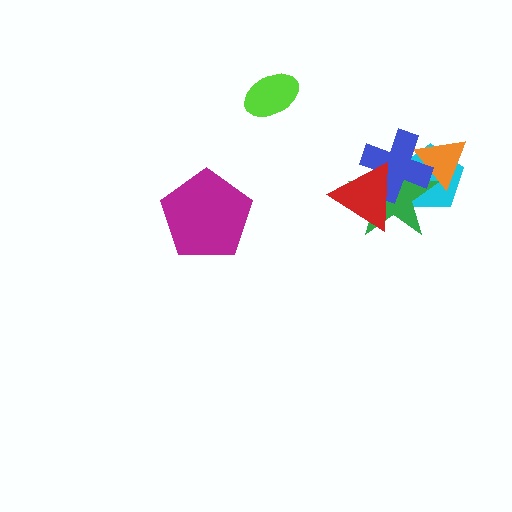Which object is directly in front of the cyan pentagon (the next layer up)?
The green star is directly in front of the cyan pentagon.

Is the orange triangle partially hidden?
Yes, it is partially covered by another shape.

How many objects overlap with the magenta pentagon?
0 objects overlap with the magenta pentagon.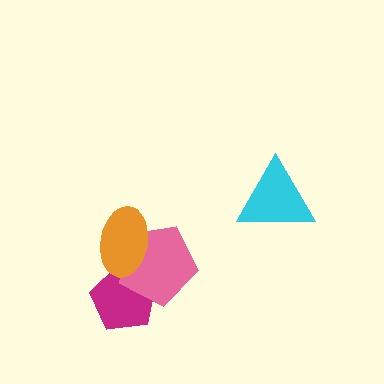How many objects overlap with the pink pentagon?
2 objects overlap with the pink pentagon.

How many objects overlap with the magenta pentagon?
2 objects overlap with the magenta pentagon.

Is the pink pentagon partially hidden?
Yes, it is partially covered by another shape.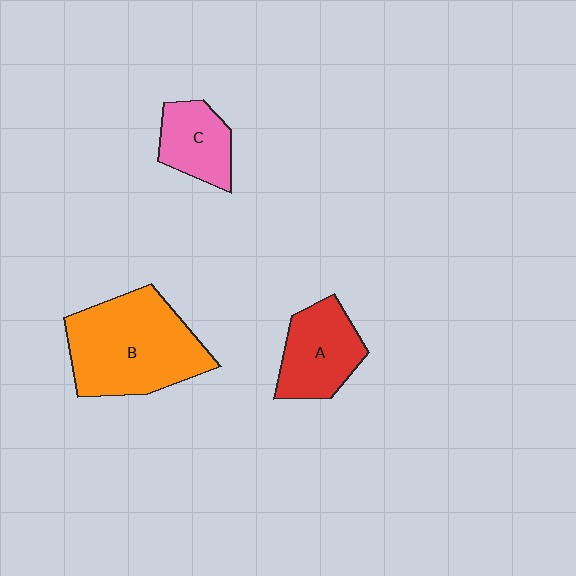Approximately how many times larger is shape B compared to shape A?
Approximately 1.8 times.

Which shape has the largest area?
Shape B (orange).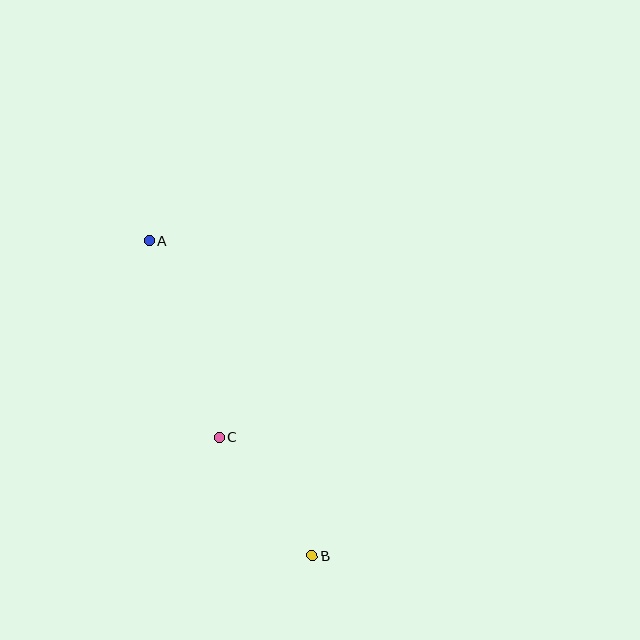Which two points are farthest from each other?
Points A and B are farthest from each other.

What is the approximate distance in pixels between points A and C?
The distance between A and C is approximately 209 pixels.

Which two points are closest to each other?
Points B and C are closest to each other.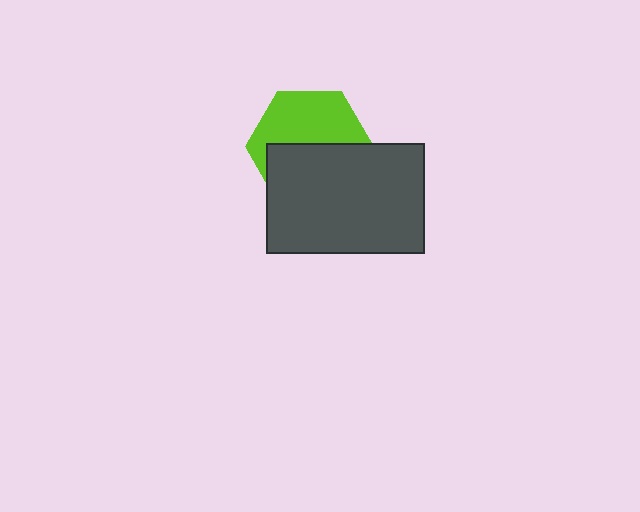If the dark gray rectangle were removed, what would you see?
You would see the complete lime hexagon.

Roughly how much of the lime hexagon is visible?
About half of it is visible (roughly 50%).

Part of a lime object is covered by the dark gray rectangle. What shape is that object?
It is a hexagon.